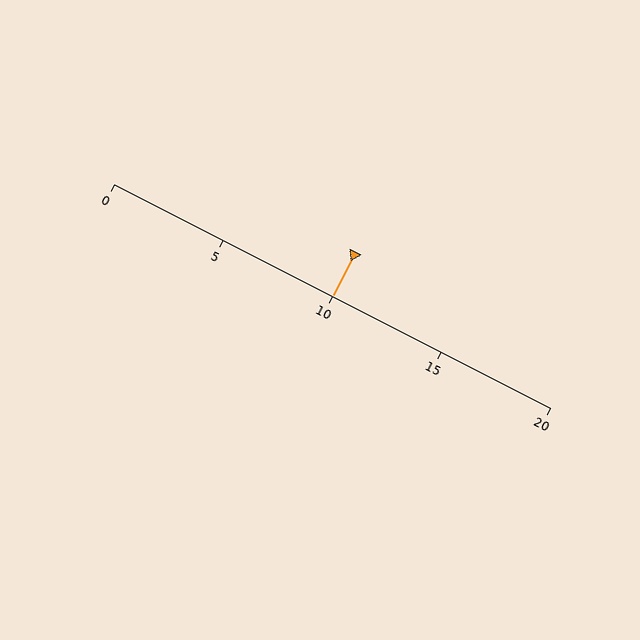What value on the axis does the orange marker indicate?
The marker indicates approximately 10.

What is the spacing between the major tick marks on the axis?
The major ticks are spaced 5 apart.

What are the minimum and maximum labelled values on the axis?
The axis runs from 0 to 20.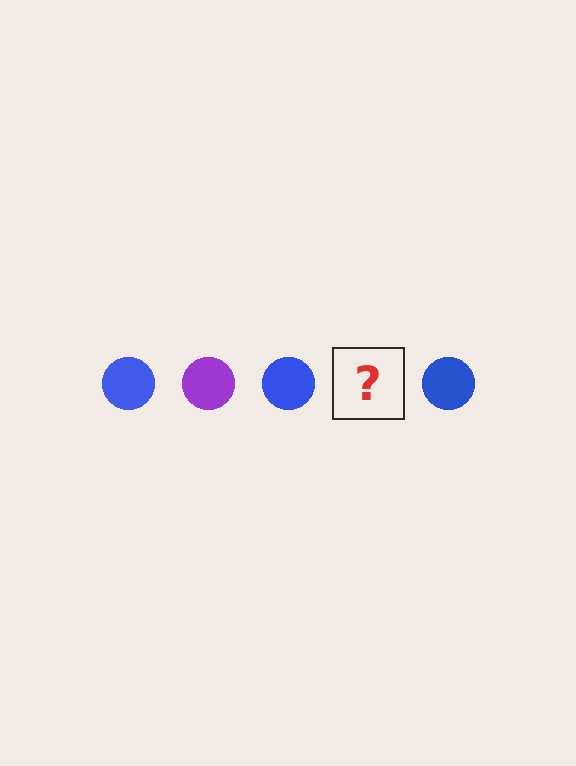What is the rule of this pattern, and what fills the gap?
The rule is that the pattern cycles through blue, purple circles. The gap should be filled with a purple circle.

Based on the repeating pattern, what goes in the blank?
The blank should be a purple circle.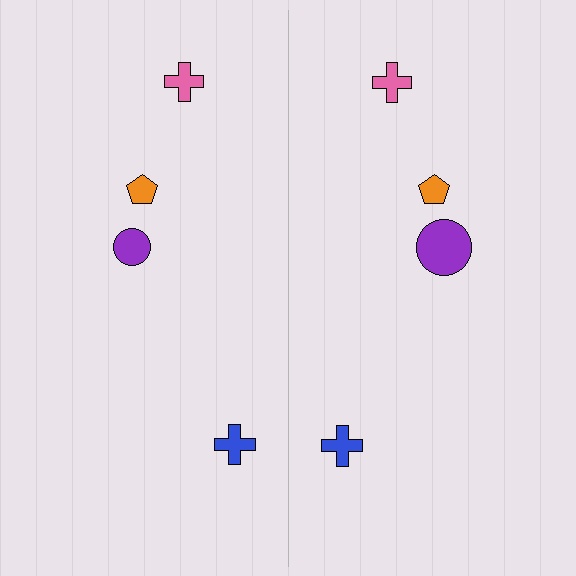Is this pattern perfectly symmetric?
No, the pattern is not perfectly symmetric. The purple circle on the right side has a different size than its mirror counterpart.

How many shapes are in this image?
There are 8 shapes in this image.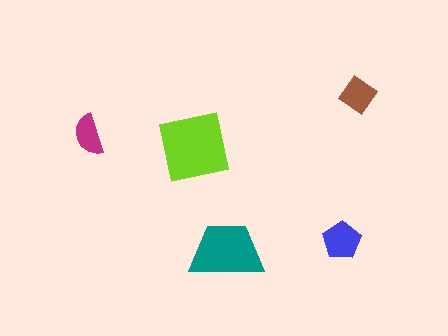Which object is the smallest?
The magenta semicircle.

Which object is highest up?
The brown diamond is topmost.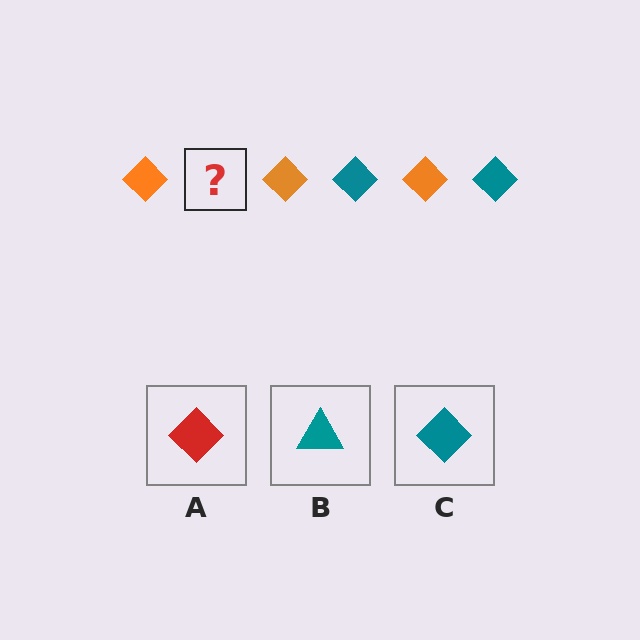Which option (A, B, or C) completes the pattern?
C.